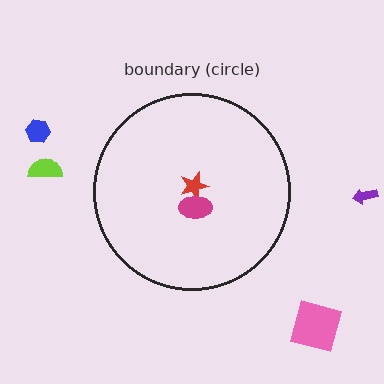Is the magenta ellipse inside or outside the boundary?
Inside.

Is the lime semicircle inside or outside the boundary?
Outside.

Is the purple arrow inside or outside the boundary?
Outside.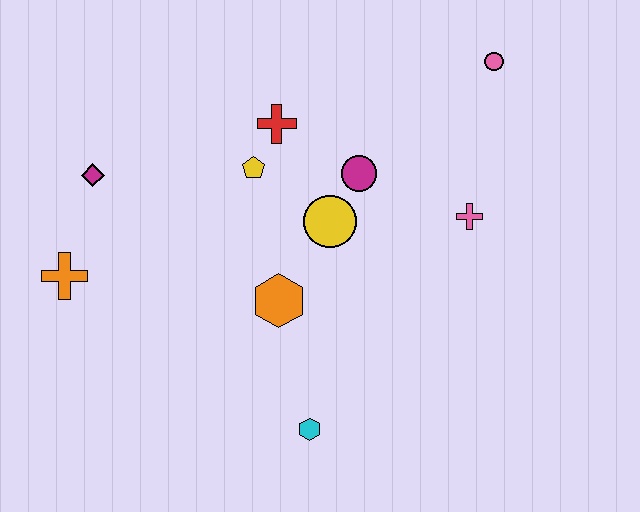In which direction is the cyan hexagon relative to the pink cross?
The cyan hexagon is below the pink cross.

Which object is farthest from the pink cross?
The orange cross is farthest from the pink cross.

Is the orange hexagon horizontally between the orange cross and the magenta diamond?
No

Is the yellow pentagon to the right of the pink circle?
No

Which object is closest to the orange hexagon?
The yellow circle is closest to the orange hexagon.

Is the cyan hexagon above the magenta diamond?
No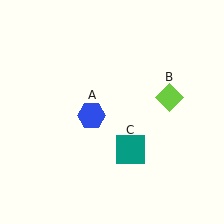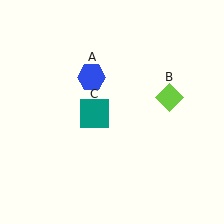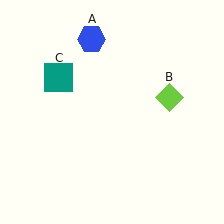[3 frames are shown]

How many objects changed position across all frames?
2 objects changed position: blue hexagon (object A), teal square (object C).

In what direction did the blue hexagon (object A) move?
The blue hexagon (object A) moved up.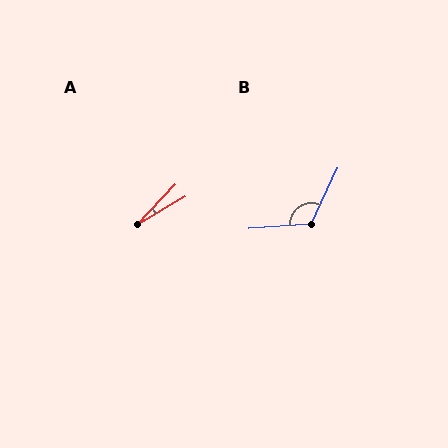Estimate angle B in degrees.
Approximately 119 degrees.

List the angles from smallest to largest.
A (16°), B (119°).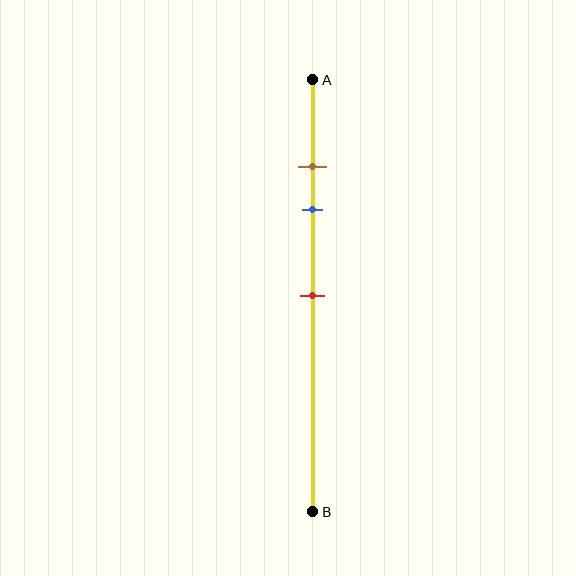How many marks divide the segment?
There are 3 marks dividing the segment.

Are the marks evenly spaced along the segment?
No, the marks are not evenly spaced.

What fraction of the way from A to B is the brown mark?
The brown mark is approximately 20% (0.2) of the way from A to B.